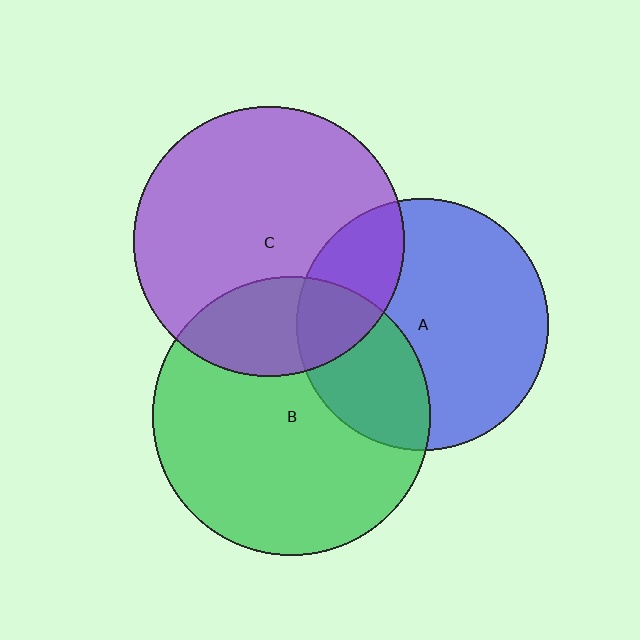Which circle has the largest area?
Circle B (green).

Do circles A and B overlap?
Yes.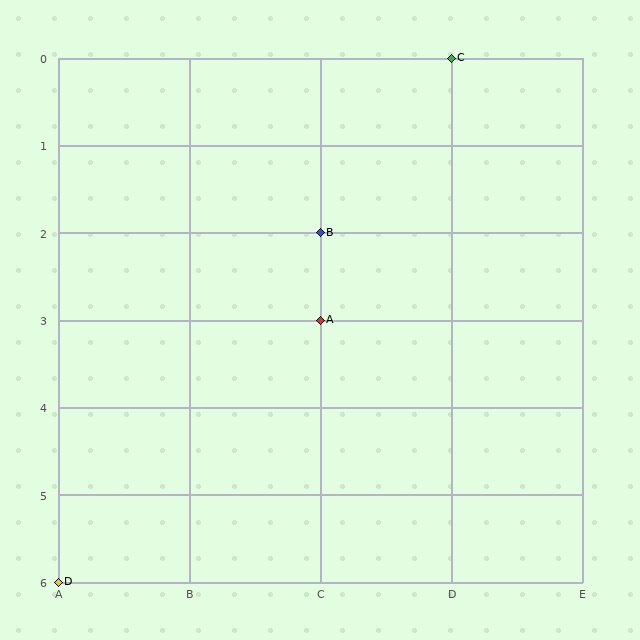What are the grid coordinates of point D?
Point D is at grid coordinates (A, 6).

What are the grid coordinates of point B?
Point B is at grid coordinates (C, 2).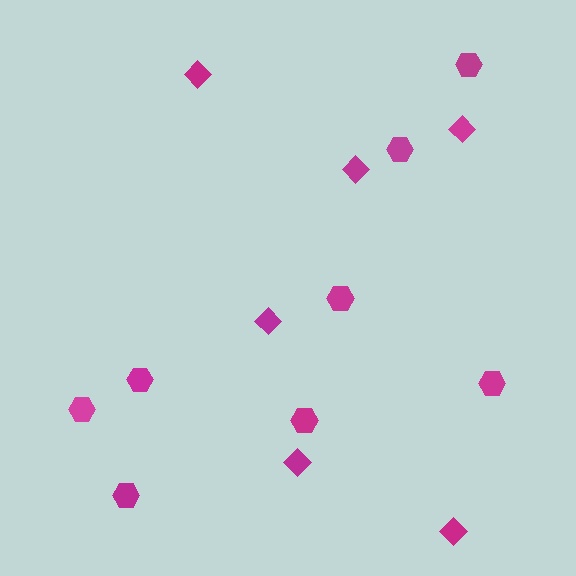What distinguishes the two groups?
There are 2 groups: one group of hexagons (8) and one group of diamonds (6).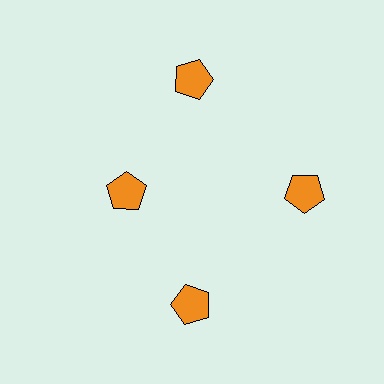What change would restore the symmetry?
The symmetry would be restored by moving it outward, back onto the ring so that all 4 pentagons sit at equal angles and equal distance from the center.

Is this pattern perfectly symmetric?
No. The 4 orange pentagons are arranged in a ring, but one element near the 9 o'clock position is pulled inward toward the center, breaking the 4-fold rotational symmetry.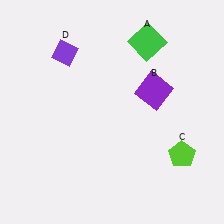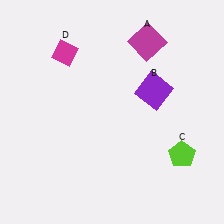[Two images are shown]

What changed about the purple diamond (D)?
In Image 1, D is purple. In Image 2, it changed to magenta.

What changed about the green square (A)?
In Image 1, A is green. In Image 2, it changed to magenta.